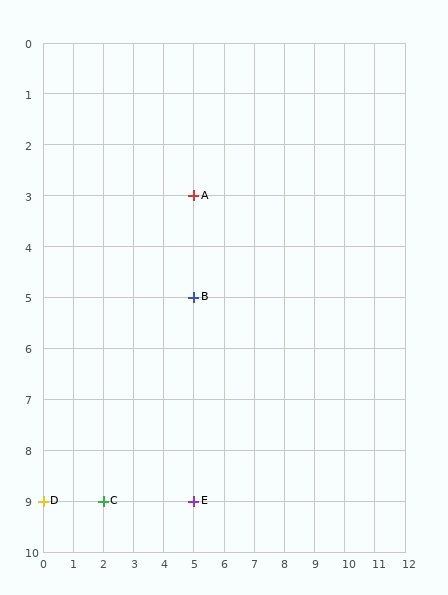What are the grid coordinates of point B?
Point B is at grid coordinates (5, 5).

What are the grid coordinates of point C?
Point C is at grid coordinates (2, 9).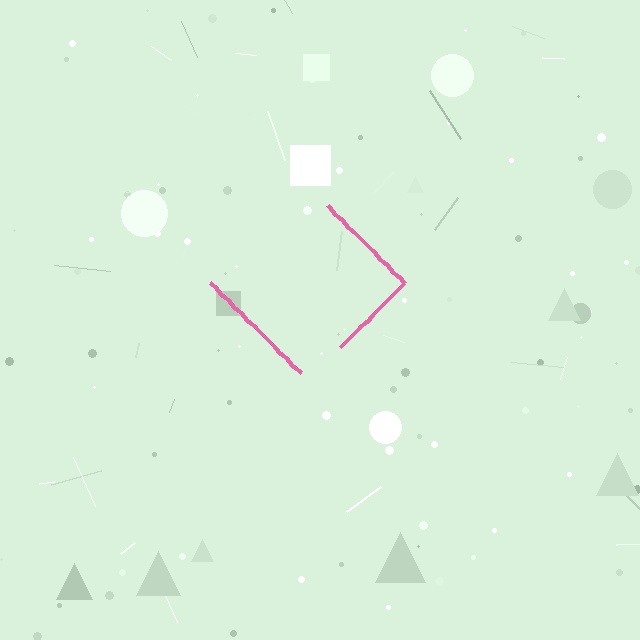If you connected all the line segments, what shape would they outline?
They would outline a diamond.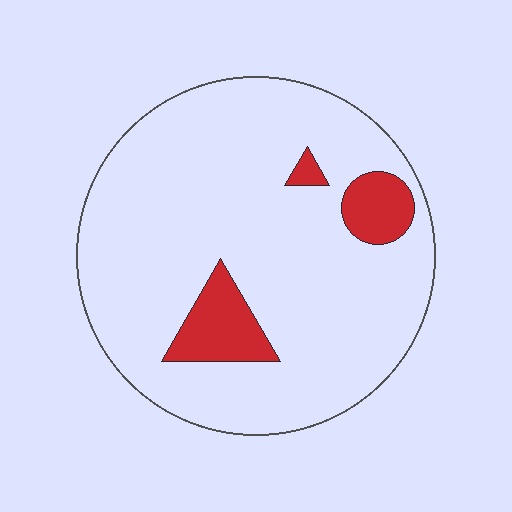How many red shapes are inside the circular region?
3.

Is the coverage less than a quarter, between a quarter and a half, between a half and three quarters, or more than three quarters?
Less than a quarter.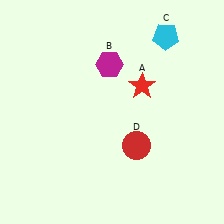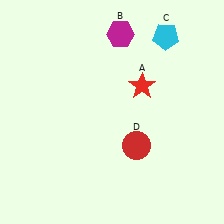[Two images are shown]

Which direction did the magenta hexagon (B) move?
The magenta hexagon (B) moved up.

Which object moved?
The magenta hexagon (B) moved up.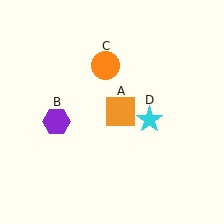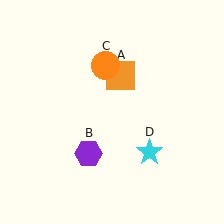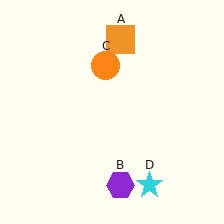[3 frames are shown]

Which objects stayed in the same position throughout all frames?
Orange circle (object C) remained stationary.